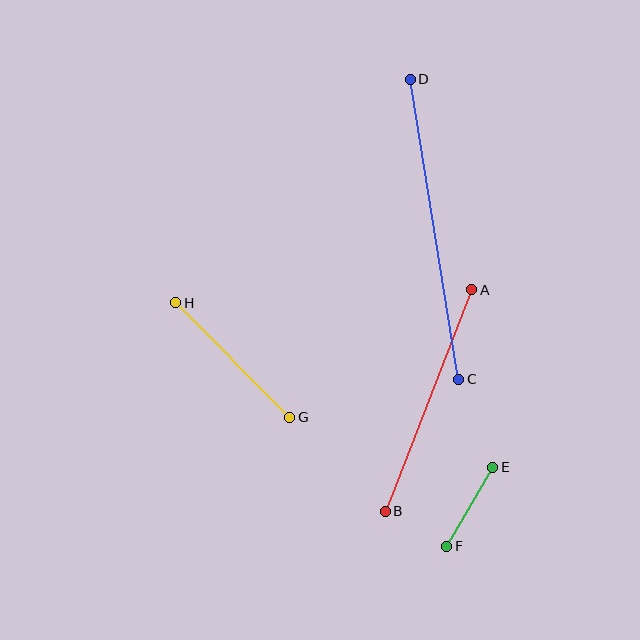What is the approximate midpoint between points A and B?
The midpoint is at approximately (429, 401) pixels.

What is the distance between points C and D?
The distance is approximately 304 pixels.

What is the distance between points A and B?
The distance is approximately 238 pixels.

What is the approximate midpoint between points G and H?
The midpoint is at approximately (233, 360) pixels.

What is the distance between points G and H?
The distance is approximately 162 pixels.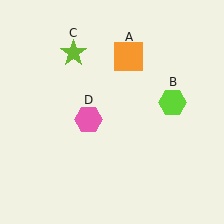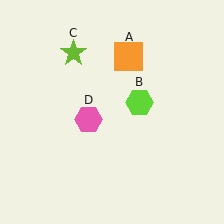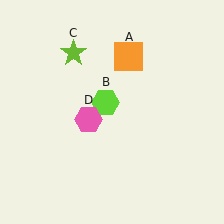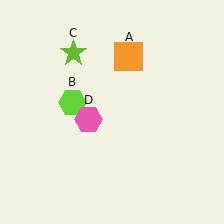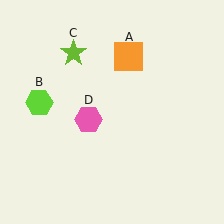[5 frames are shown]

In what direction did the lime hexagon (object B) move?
The lime hexagon (object B) moved left.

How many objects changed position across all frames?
1 object changed position: lime hexagon (object B).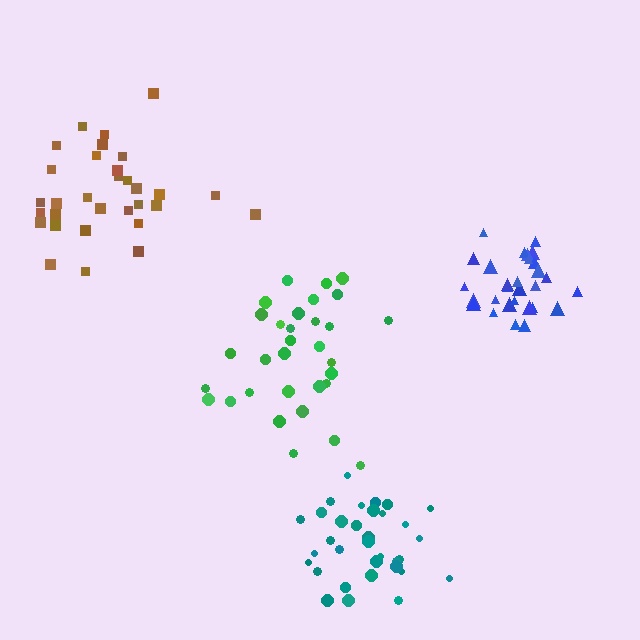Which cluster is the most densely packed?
Blue.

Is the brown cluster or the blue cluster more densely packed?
Blue.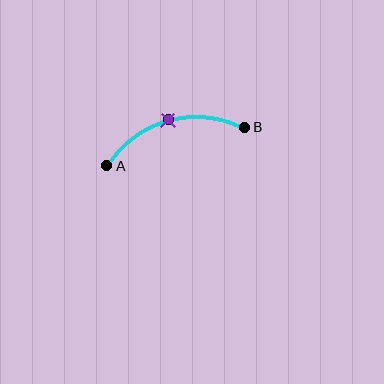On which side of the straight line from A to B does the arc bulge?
The arc bulges above the straight line connecting A and B.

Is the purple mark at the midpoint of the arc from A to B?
Yes. The purple mark lies on the arc at equal arc-length from both A and B — it is the arc midpoint.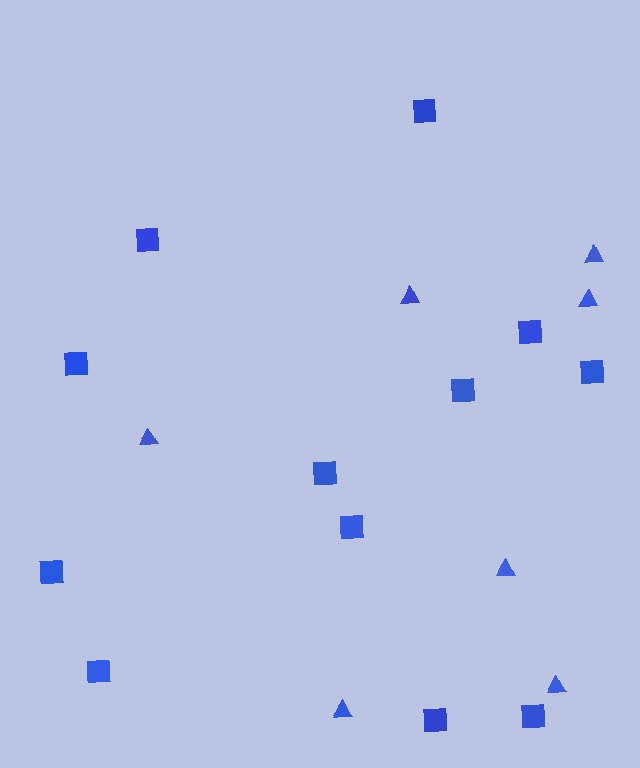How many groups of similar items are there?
There are 2 groups: one group of triangles (7) and one group of squares (12).